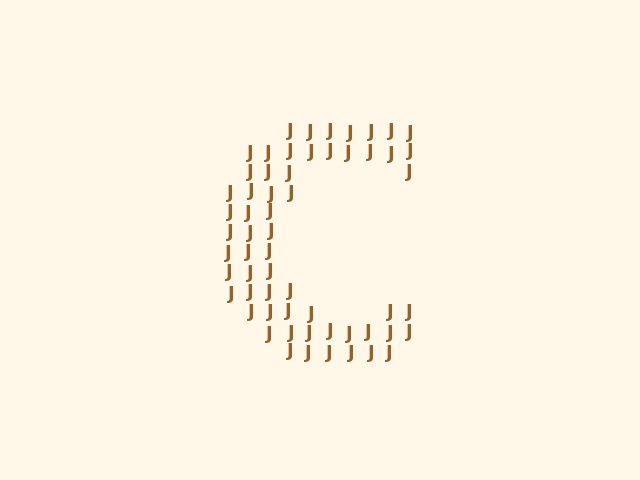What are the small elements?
The small elements are letter J's.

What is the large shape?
The large shape is the letter C.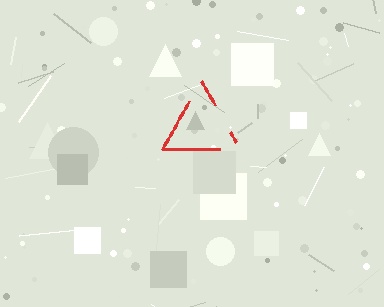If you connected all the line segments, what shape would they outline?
They would outline a triangle.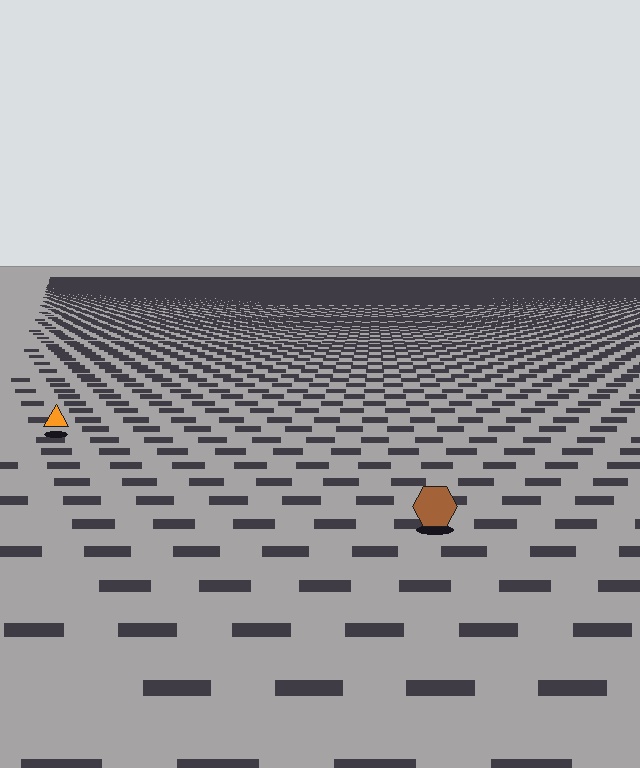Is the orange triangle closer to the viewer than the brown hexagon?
No. The brown hexagon is closer — you can tell from the texture gradient: the ground texture is coarser near it.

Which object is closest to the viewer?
The brown hexagon is closest. The texture marks near it are larger and more spread out.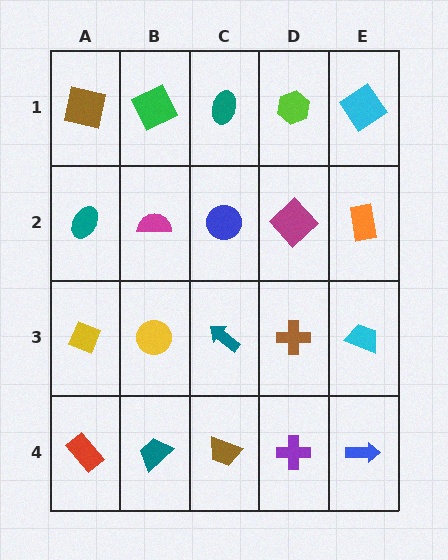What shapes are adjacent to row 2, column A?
A brown square (row 1, column A), a yellow diamond (row 3, column A), a magenta semicircle (row 2, column B).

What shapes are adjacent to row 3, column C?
A blue circle (row 2, column C), a brown trapezoid (row 4, column C), a yellow circle (row 3, column B), a brown cross (row 3, column D).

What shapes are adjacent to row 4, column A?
A yellow diamond (row 3, column A), a teal trapezoid (row 4, column B).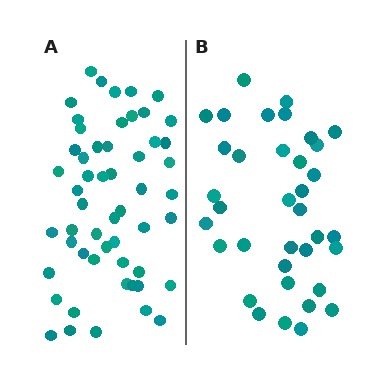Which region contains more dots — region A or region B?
Region A (the left region) has more dots.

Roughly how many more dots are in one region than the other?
Region A has approximately 20 more dots than region B.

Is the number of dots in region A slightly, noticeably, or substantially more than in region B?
Region A has substantially more. The ratio is roughly 1.5 to 1.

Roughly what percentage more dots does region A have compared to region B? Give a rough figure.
About 50% more.